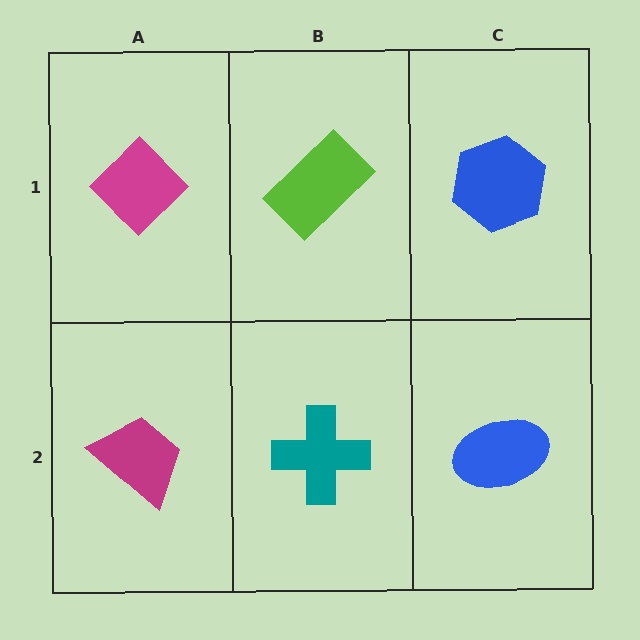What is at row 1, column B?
A lime rectangle.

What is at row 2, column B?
A teal cross.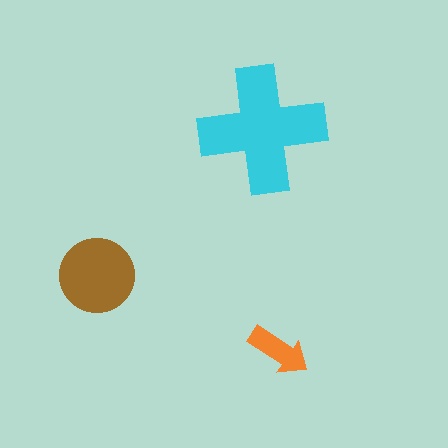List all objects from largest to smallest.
The cyan cross, the brown circle, the orange arrow.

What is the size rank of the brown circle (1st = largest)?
2nd.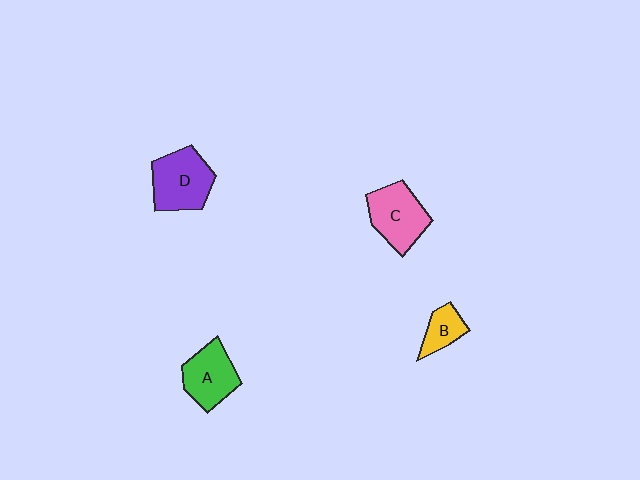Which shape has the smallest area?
Shape B (yellow).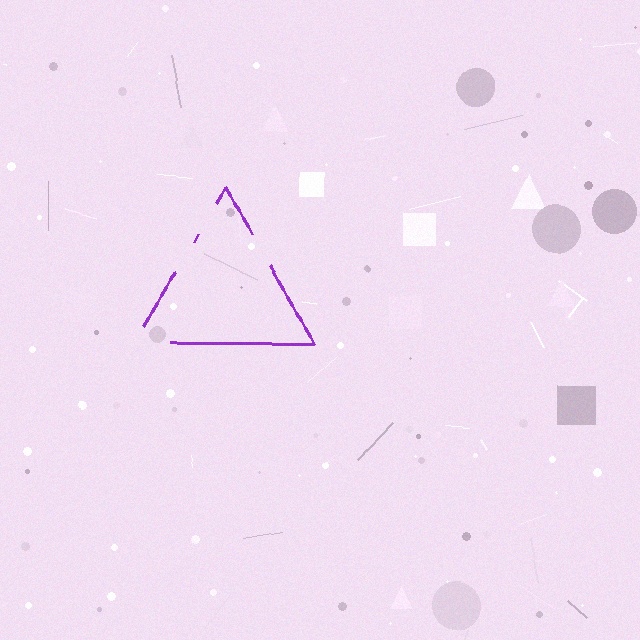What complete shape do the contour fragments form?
The contour fragments form a triangle.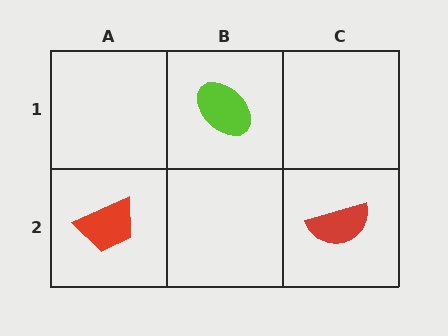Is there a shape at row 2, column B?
No, that cell is empty.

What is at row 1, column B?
A lime ellipse.